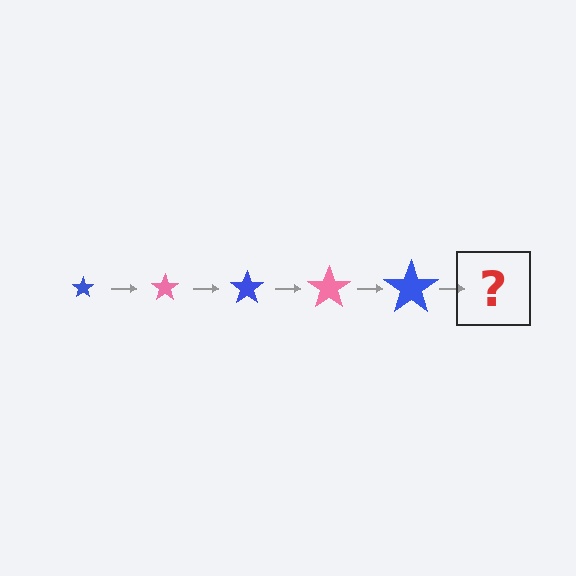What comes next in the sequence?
The next element should be a pink star, larger than the previous one.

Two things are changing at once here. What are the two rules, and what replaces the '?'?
The two rules are that the star grows larger each step and the color cycles through blue and pink. The '?' should be a pink star, larger than the previous one.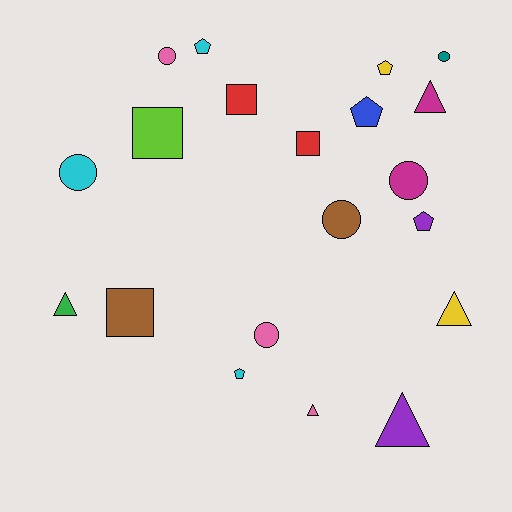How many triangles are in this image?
There are 5 triangles.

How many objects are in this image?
There are 20 objects.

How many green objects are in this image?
There is 1 green object.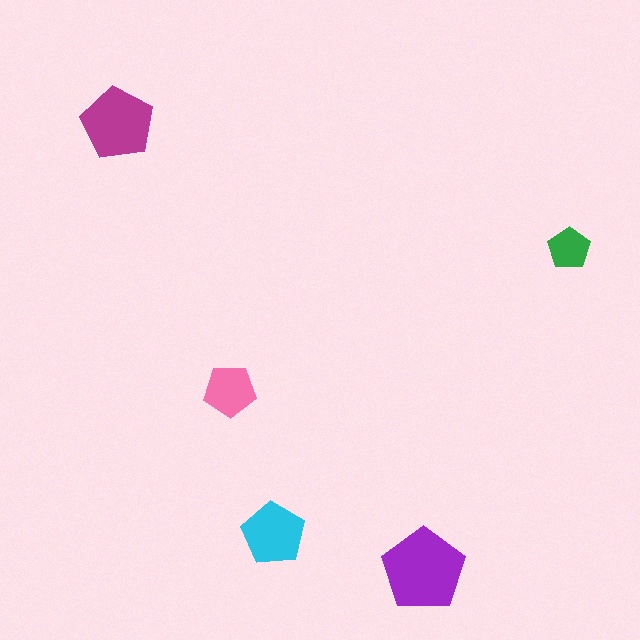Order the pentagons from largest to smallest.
the purple one, the magenta one, the cyan one, the pink one, the green one.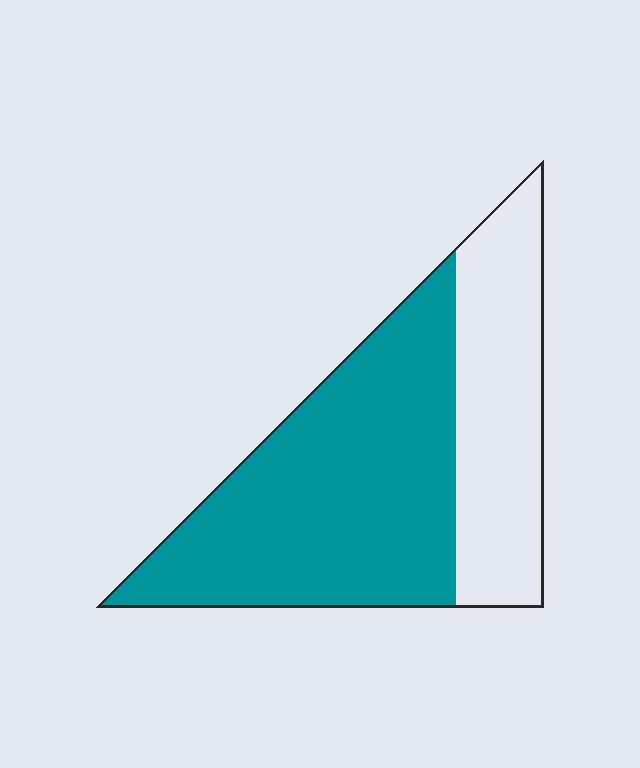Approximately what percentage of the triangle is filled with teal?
Approximately 65%.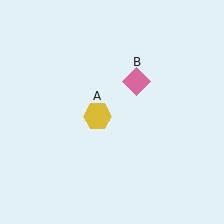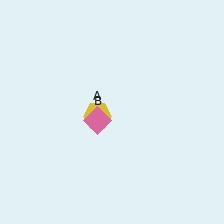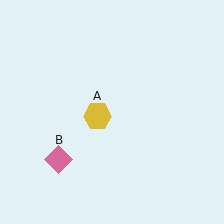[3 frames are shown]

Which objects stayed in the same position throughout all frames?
Yellow hexagon (object A) remained stationary.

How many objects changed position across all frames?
1 object changed position: pink diamond (object B).